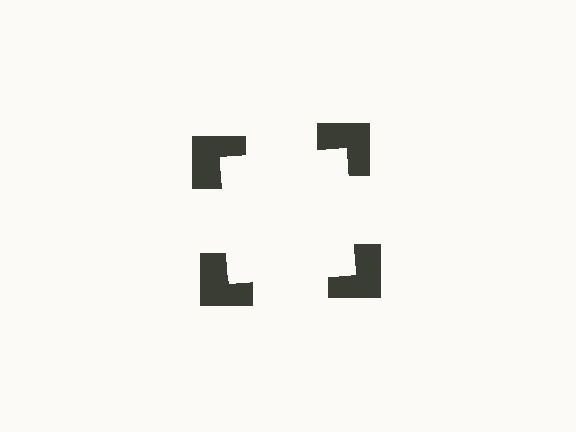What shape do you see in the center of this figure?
An illusory square — its edges are inferred from the aligned wedge cuts in the notched squares, not physically drawn.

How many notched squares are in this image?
There are 4 — one at each vertex of the illusory square.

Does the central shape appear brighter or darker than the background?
It typically appears slightly brighter than the background, even though no actual brightness change is drawn.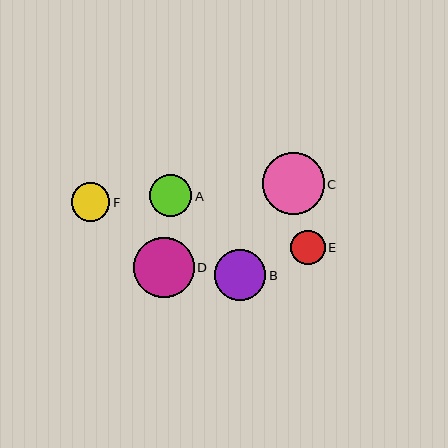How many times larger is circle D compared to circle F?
Circle D is approximately 1.6 times the size of circle F.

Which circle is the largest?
Circle C is the largest with a size of approximately 62 pixels.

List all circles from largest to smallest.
From largest to smallest: C, D, B, A, F, E.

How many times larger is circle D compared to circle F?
Circle D is approximately 1.6 times the size of circle F.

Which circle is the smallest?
Circle E is the smallest with a size of approximately 35 pixels.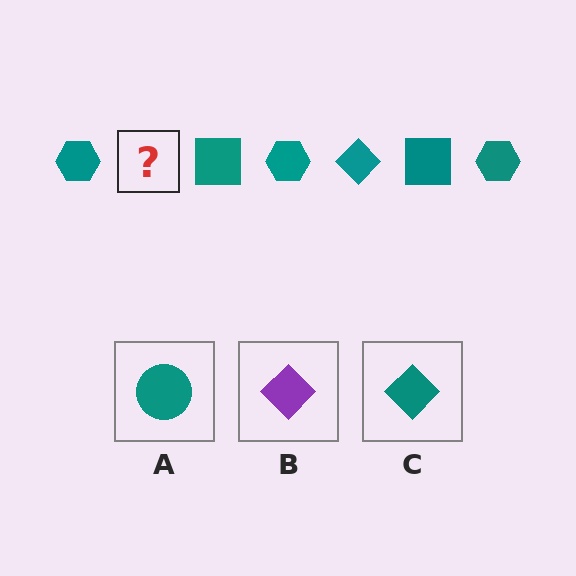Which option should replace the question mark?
Option C.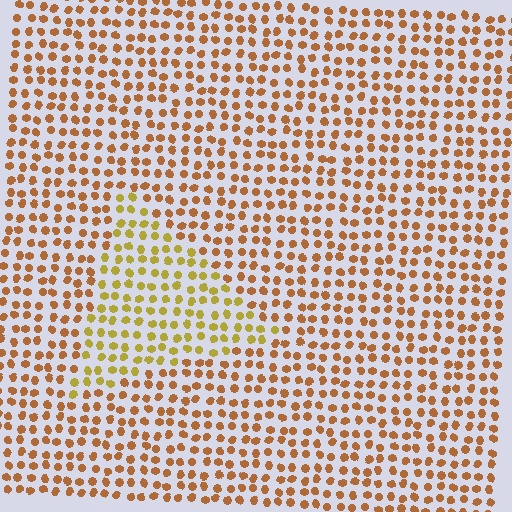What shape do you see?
I see a triangle.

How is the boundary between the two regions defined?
The boundary is defined purely by a slight shift in hue (about 31 degrees). Spacing, size, and orientation are identical on both sides.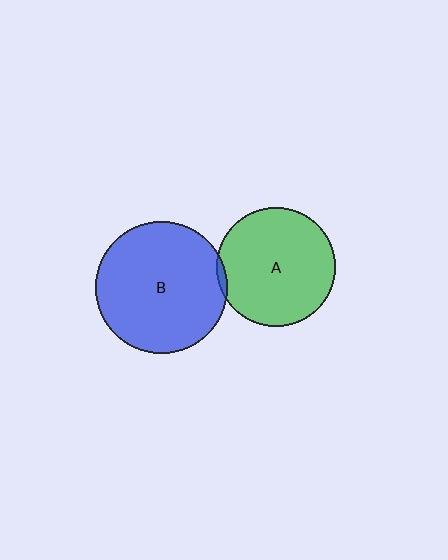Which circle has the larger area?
Circle B (blue).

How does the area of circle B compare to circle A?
Approximately 1.2 times.